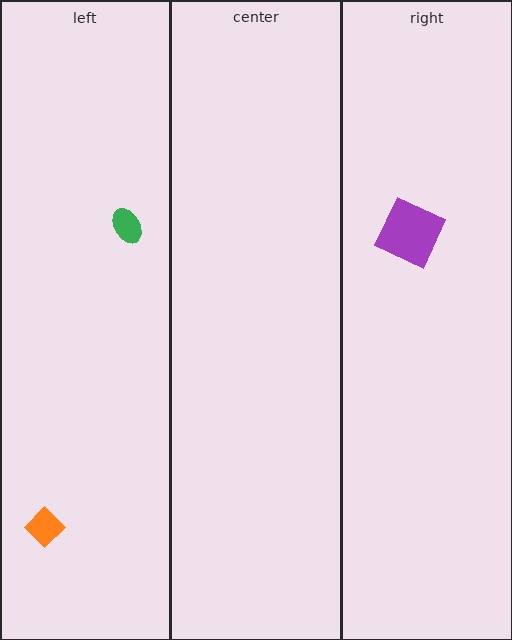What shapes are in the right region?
The purple square.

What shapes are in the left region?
The orange diamond, the green ellipse.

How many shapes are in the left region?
2.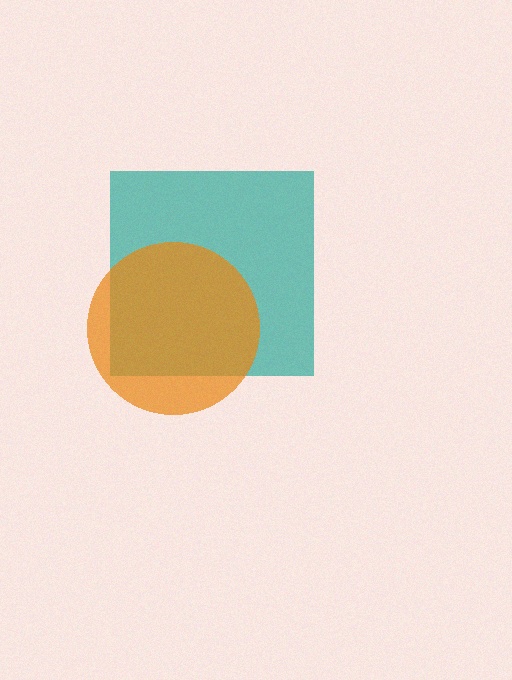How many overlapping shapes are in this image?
There are 2 overlapping shapes in the image.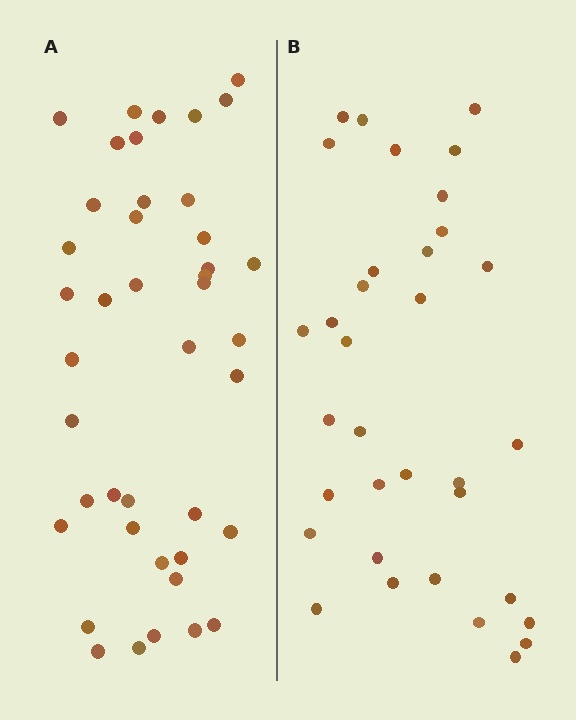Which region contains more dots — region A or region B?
Region A (the left region) has more dots.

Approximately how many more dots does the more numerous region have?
Region A has roughly 8 or so more dots than region B.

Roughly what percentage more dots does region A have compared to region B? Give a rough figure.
About 25% more.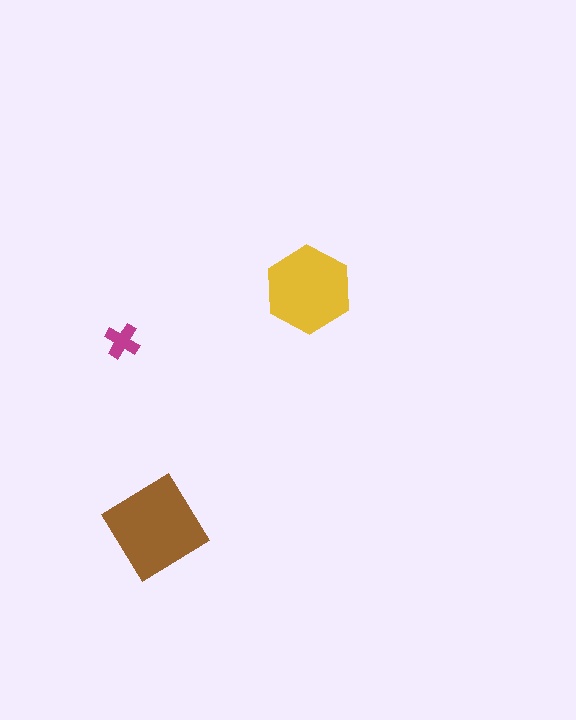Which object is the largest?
The brown diamond.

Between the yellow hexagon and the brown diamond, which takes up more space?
The brown diamond.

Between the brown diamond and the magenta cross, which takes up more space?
The brown diamond.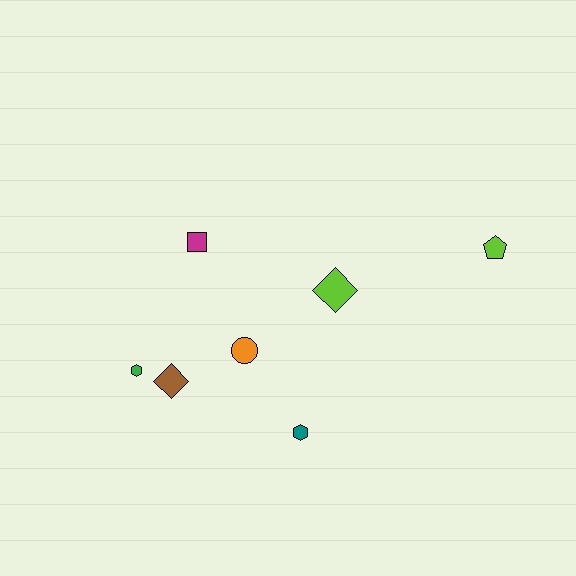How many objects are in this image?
There are 7 objects.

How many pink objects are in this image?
There are no pink objects.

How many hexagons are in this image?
There are 2 hexagons.